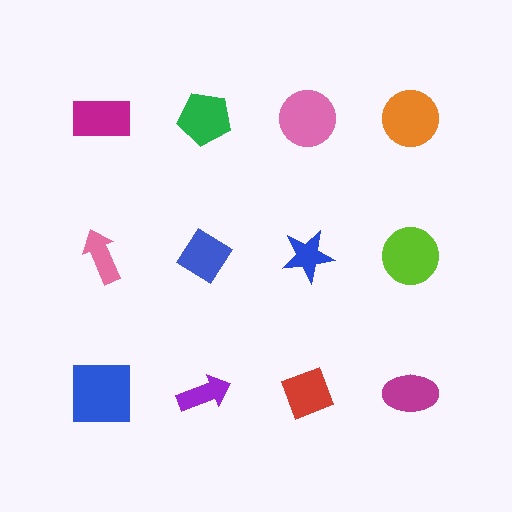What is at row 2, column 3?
A blue star.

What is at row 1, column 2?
A green pentagon.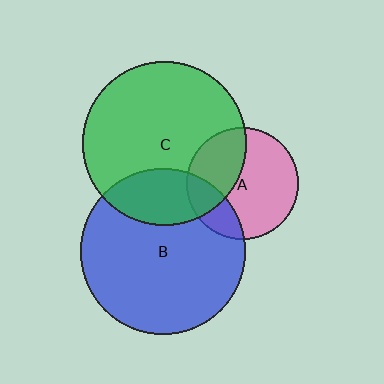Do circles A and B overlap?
Yes.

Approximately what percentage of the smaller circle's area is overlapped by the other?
Approximately 20%.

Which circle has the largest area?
Circle B (blue).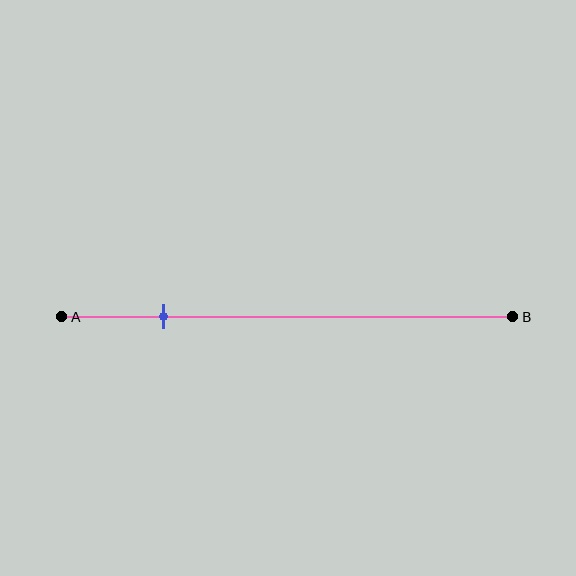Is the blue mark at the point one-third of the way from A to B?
No, the mark is at about 25% from A, not at the 33% one-third point.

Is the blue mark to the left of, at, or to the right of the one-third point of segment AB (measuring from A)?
The blue mark is to the left of the one-third point of segment AB.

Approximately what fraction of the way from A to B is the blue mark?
The blue mark is approximately 25% of the way from A to B.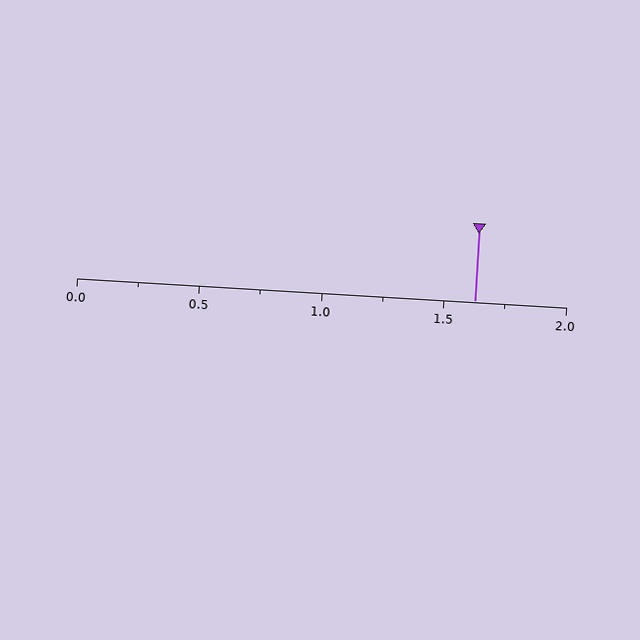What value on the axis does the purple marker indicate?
The marker indicates approximately 1.62.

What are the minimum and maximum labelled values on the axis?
The axis runs from 0.0 to 2.0.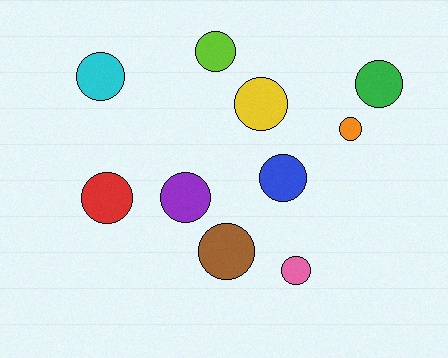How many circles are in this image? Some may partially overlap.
There are 10 circles.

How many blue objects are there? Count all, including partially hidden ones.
There is 1 blue object.